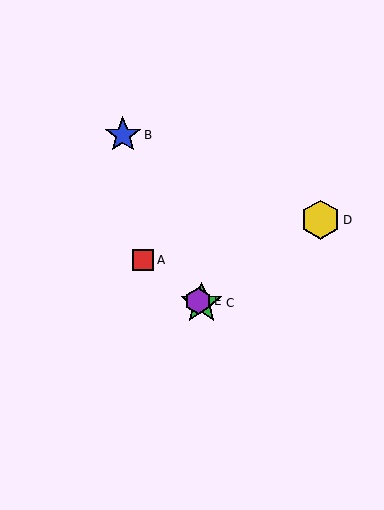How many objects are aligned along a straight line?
3 objects (A, C, E) are aligned along a straight line.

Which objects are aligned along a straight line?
Objects A, C, E are aligned along a straight line.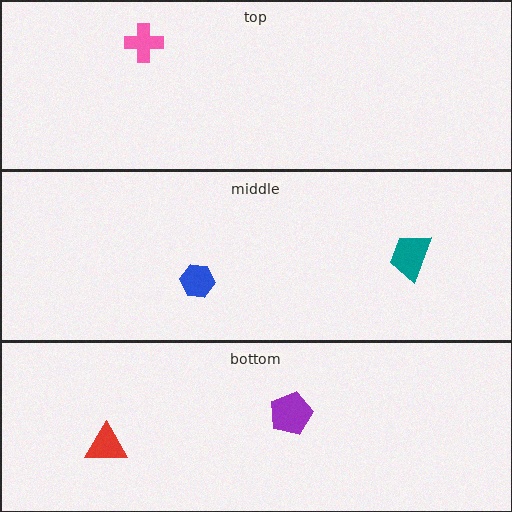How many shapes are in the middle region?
2.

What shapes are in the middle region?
The teal trapezoid, the blue hexagon.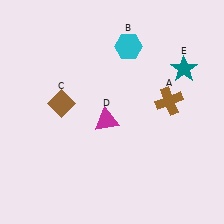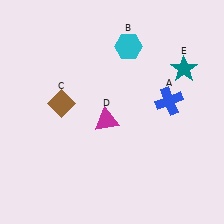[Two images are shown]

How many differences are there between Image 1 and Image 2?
There is 1 difference between the two images.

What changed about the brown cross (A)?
In Image 1, A is brown. In Image 2, it changed to blue.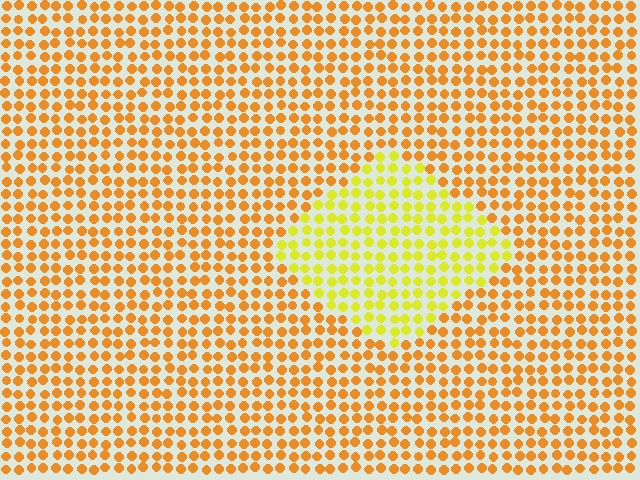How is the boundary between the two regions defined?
The boundary is defined purely by a slight shift in hue (about 33 degrees). Spacing, size, and orientation are identical on both sides.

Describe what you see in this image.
The image is filled with small orange elements in a uniform arrangement. A diamond-shaped region is visible where the elements are tinted to a slightly different hue, forming a subtle color boundary.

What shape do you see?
I see a diamond.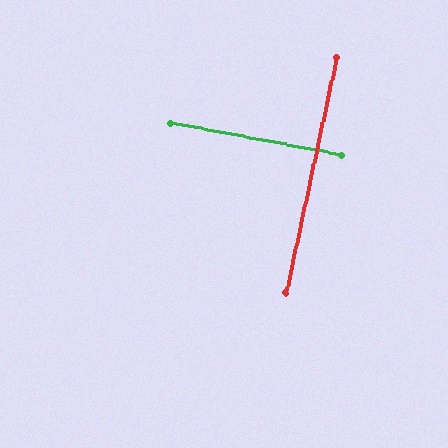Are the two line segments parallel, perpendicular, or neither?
Perpendicular — they meet at approximately 88°.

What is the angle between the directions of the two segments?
Approximately 88 degrees.